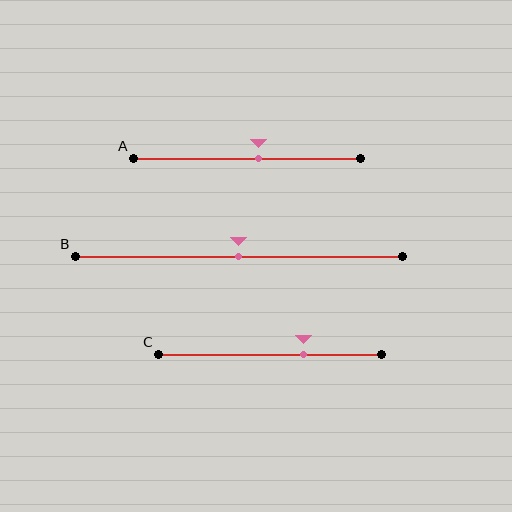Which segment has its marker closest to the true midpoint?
Segment B has its marker closest to the true midpoint.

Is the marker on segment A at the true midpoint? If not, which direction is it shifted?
No, the marker on segment A is shifted to the right by about 5% of the segment length.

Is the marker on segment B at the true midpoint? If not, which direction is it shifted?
Yes, the marker on segment B is at the true midpoint.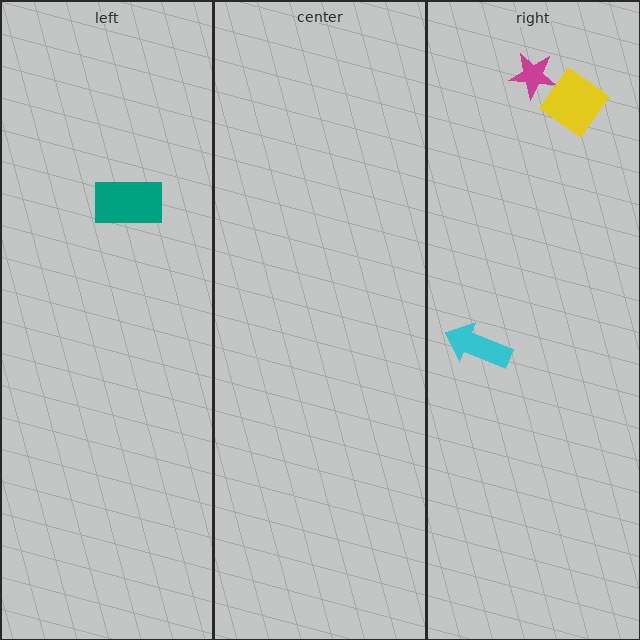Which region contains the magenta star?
The right region.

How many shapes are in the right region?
3.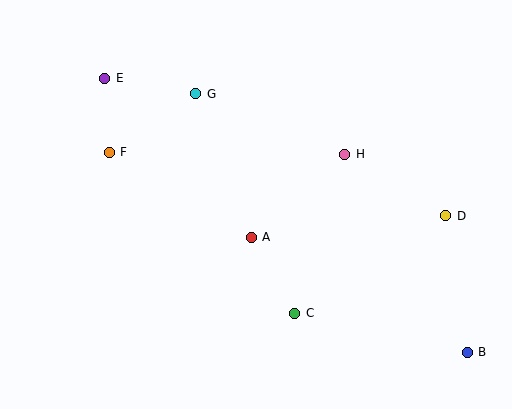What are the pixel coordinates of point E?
Point E is at (105, 78).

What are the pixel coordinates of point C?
Point C is at (295, 313).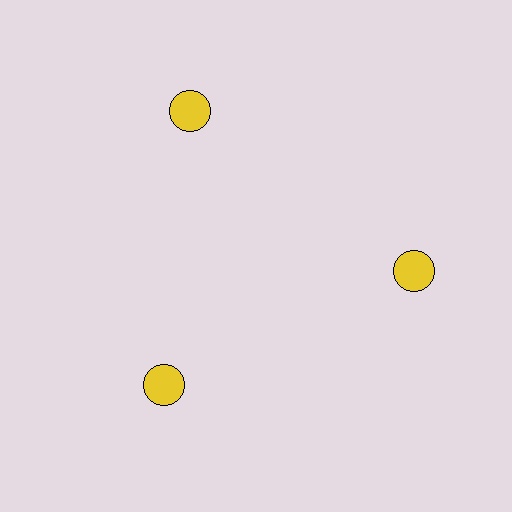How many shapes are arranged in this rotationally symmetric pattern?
There are 3 shapes, arranged in 3 groups of 1.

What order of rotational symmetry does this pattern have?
This pattern has 3-fold rotational symmetry.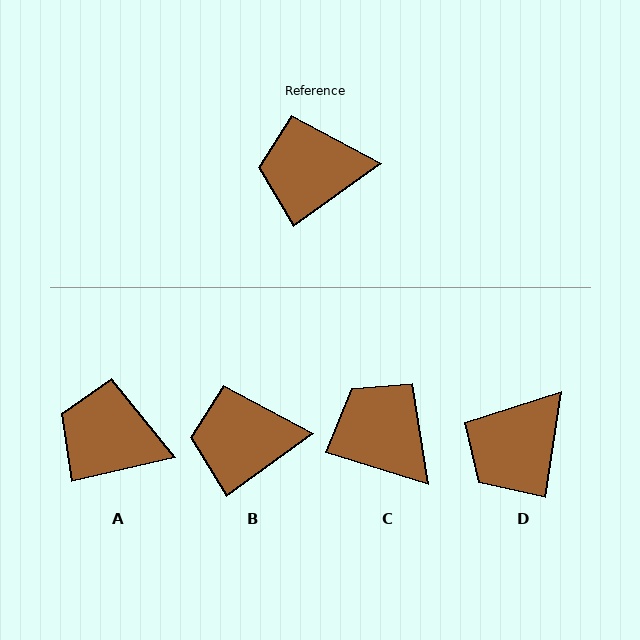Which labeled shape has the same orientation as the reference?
B.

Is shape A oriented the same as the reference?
No, it is off by about 23 degrees.